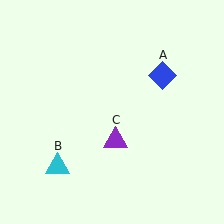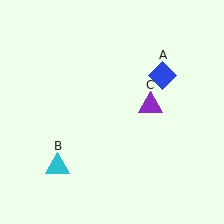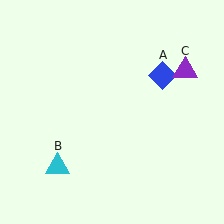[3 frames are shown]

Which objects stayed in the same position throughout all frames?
Blue diamond (object A) and cyan triangle (object B) remained stationary.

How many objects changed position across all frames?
1 object changed position: purple triangle (object C).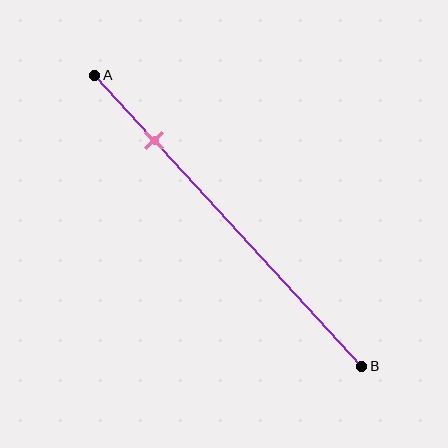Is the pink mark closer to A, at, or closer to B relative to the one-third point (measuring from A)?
The pink mark is closer to point A than the one-third point of segment AB.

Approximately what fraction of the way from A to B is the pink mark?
The pink mark is approximately 20% of the way from A to B.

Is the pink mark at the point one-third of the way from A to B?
No, the mark is at about 20% from A, not at the 33% one-third point.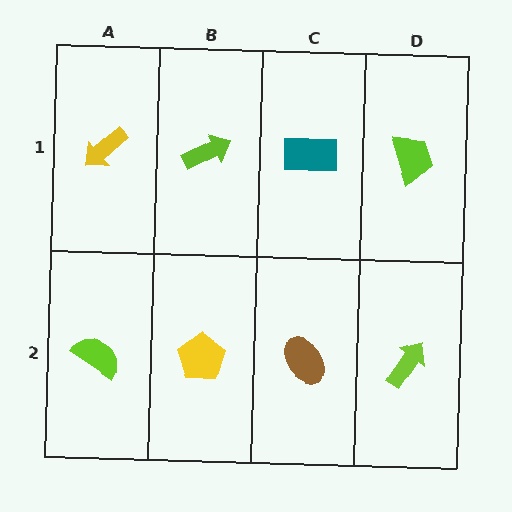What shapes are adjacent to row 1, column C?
A brown ellipse (row 2, column C), a lime arrow (row 1, column B), a lime trapezoid (row 1, column D).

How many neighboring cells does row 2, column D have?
2.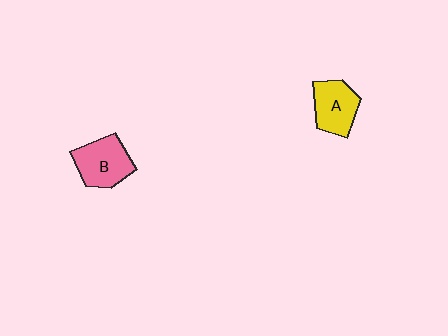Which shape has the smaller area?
Shape A (yellow).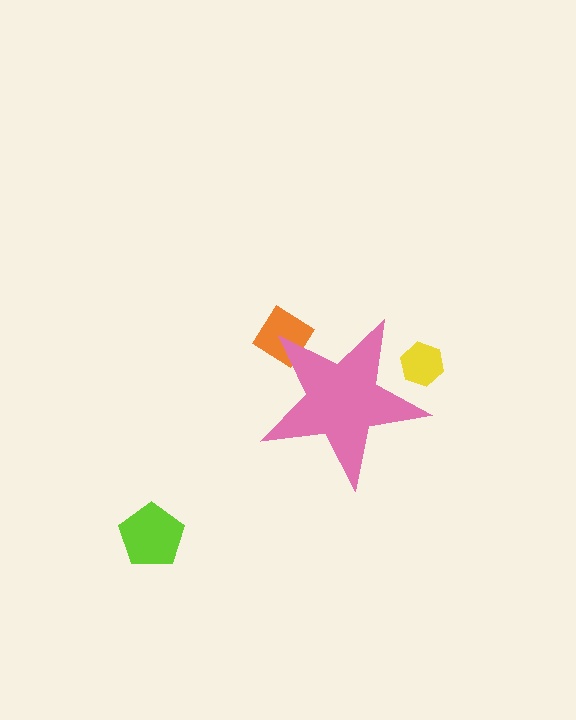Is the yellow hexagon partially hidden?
Yes, the yellow hexagon is partially hidden behind the pink star.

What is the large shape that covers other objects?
A pink star.